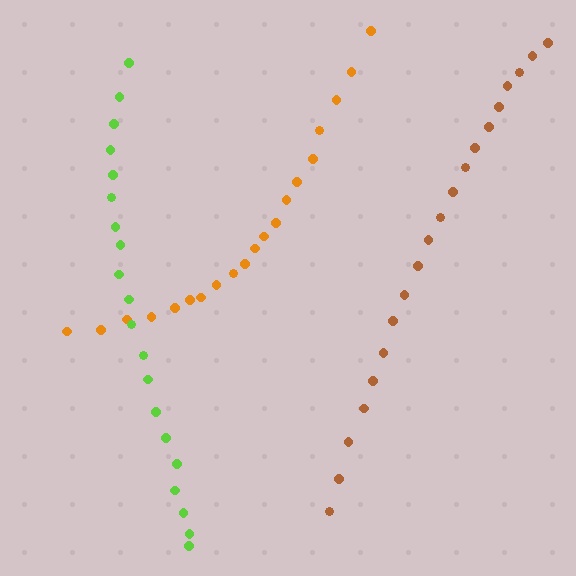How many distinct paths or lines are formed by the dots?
There are 3 distinct paths.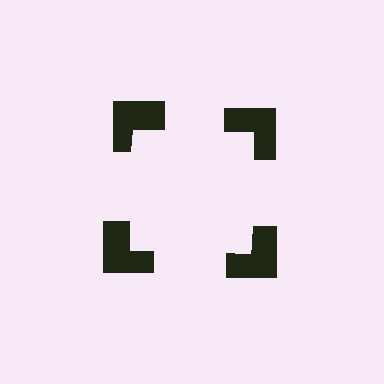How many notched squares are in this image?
There are 4 — one at each vertex of the illusory square.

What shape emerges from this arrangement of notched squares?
An illusory square — its edges are inferred from the aligned wedge cuts in the notched squares, not physically drawn.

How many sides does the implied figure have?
4 sides.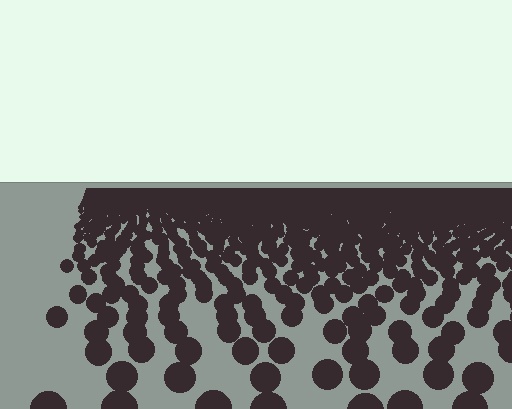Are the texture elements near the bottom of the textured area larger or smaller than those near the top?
Larger. Near the bottom, elements are closer to the viewer and appear at a bigger on-screen size.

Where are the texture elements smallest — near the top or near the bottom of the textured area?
Near the top.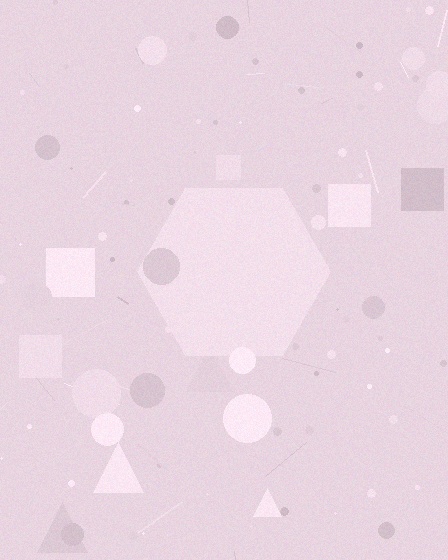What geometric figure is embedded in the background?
A hexagon is embedded in the background.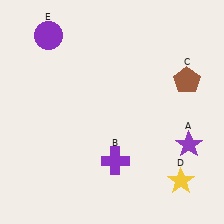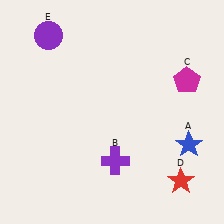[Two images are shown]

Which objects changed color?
A changed from purple to blue. C changed from brown to magenta. D changed from yellow to red.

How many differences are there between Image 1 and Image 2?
There are 3 differences between the two images.